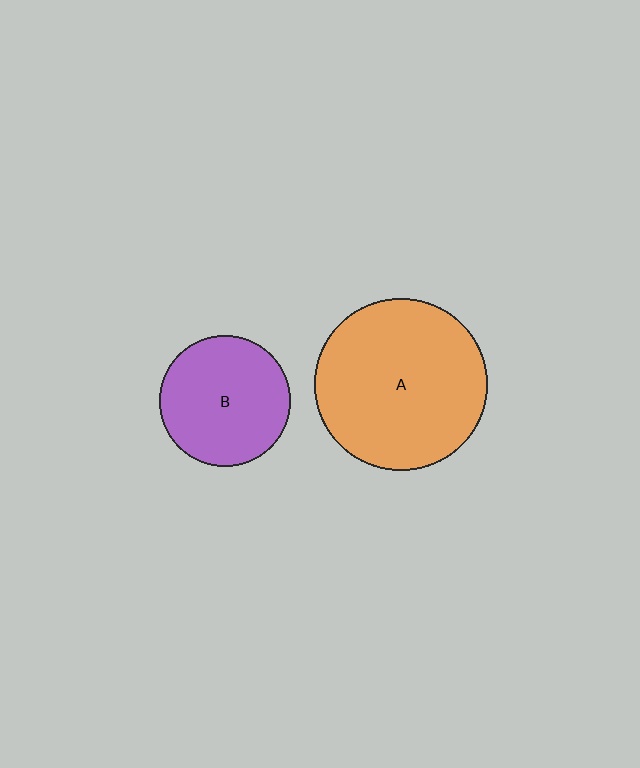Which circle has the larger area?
Circle A (orange).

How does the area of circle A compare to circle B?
Approximately 1.7 times.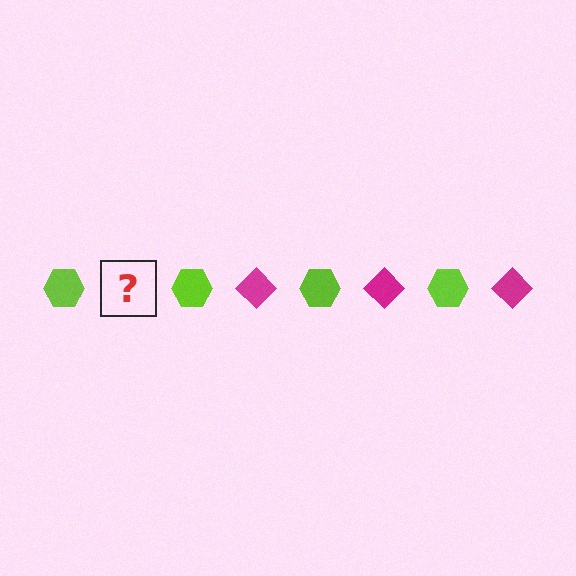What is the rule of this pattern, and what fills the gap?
The rule is that the pattern alternates between lime hexagon and magenta diamond. The gap should be filled with a magenta diamond.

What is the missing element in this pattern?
The missing element is a magenta diamond.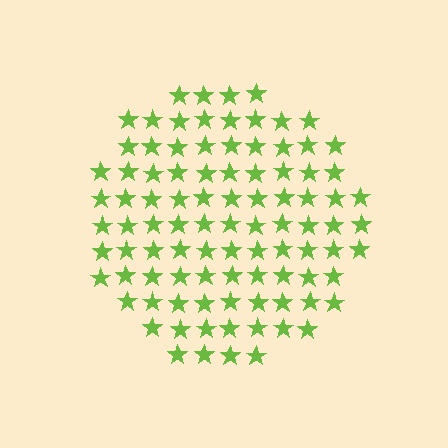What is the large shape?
The large shape is a circle.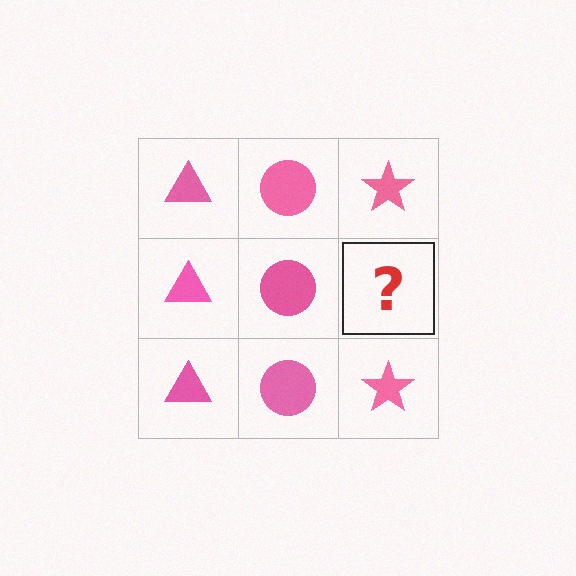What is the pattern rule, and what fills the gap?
The rule is that each column has a consistent shape. The gap should be filled with a pink star.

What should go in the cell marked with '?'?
The missing cell should contain a pink star.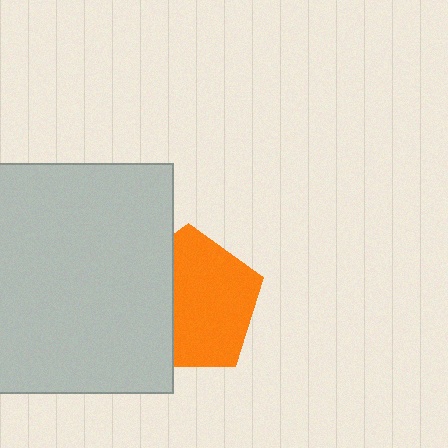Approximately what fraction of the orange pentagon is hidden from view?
Roughly 36% of the orange pentagon is hidden behind the light gray square.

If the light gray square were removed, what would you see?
You would see the complete orange pentagon.